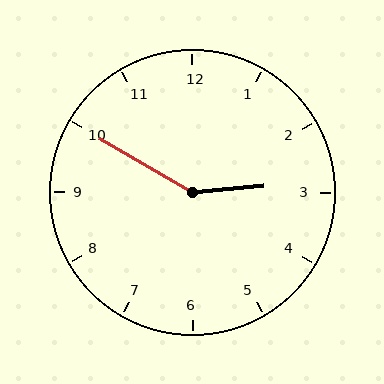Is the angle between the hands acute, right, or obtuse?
It is obtuse.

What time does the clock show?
2:50.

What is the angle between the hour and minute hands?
Approximately 145 degrees.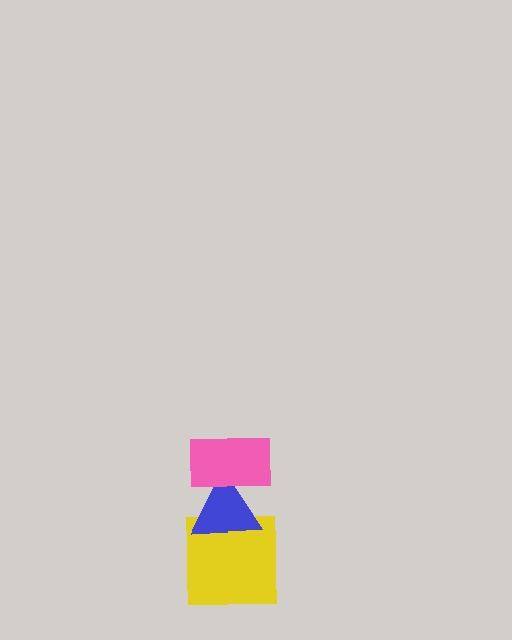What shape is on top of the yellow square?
The blue triangle is on top of the yellow square.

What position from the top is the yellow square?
The yellow square is 3rd from the top.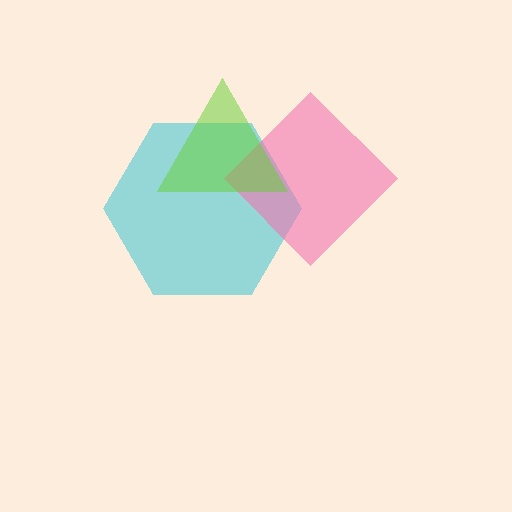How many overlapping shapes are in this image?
There are 3 overlapping shapes in the image.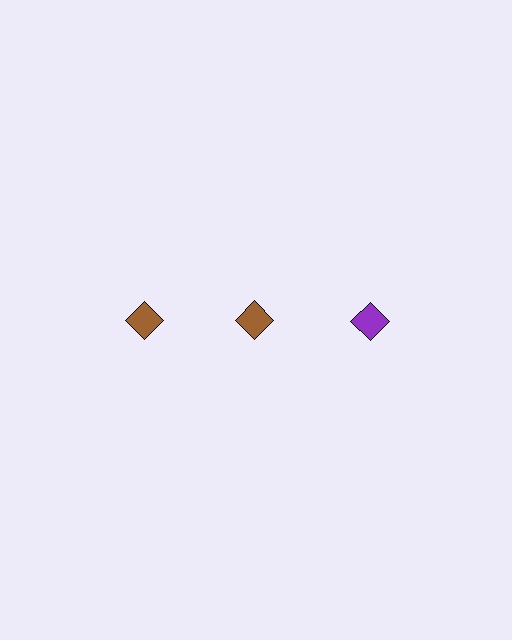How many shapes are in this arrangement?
There are 3 shapes arranged in a grid pattern.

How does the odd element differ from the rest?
It has a different color: purple instead of brown.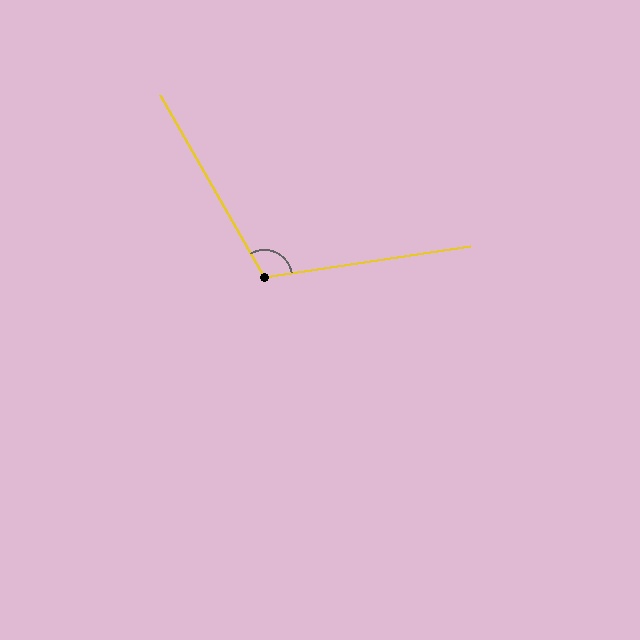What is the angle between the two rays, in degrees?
Approximately 111 degrees.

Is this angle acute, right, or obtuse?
It is obtuse.